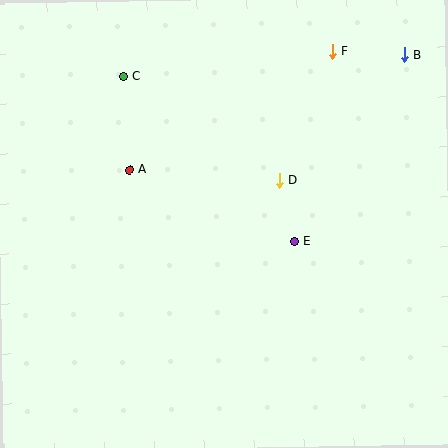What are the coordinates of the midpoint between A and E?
The midpoint between A and E is at (212, 205).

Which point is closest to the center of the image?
Point D at (279, 181) is closest to the center.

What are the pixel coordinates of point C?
Point C is at (123, 76).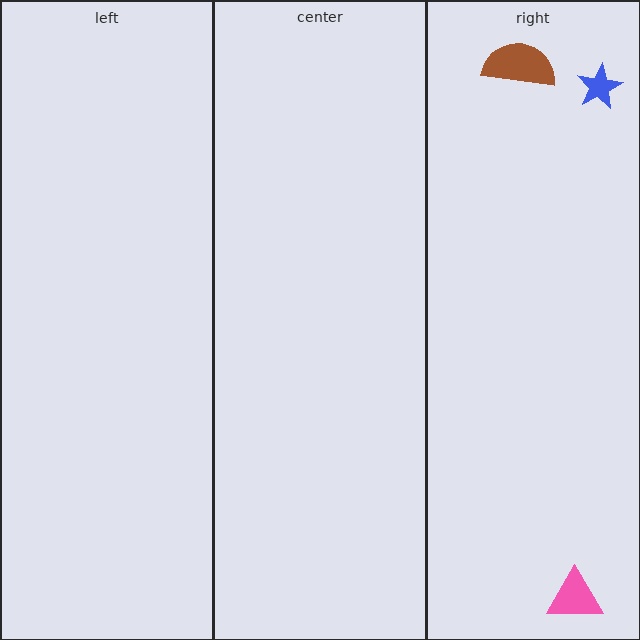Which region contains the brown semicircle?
The right region.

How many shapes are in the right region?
3.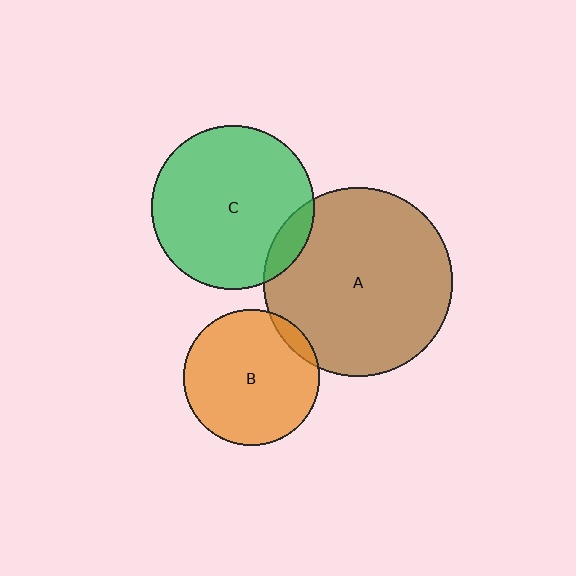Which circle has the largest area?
Circle A (brown).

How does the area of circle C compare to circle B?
Approximately 1.4 times.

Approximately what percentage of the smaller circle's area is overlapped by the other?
Approximately 5%.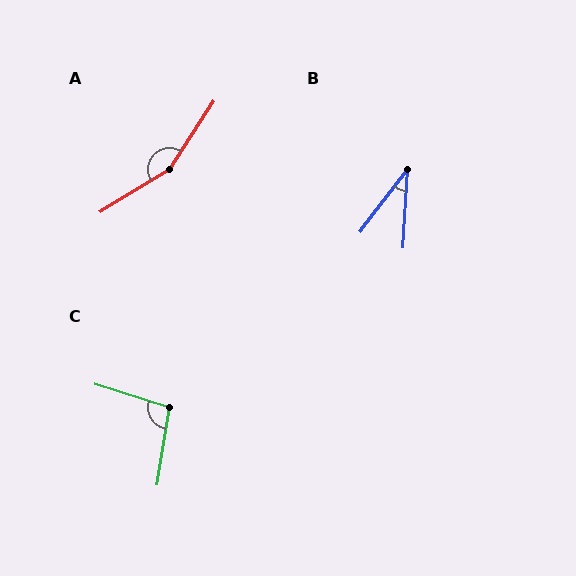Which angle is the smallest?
B, at approximately 34 degrees.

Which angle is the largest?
A, at approximately 154 degrees.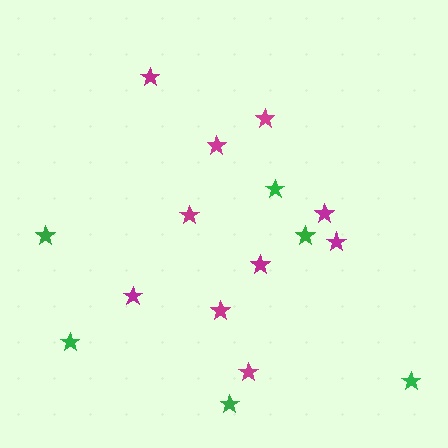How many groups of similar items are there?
There are 2 groups: one group of magenta stars (10) and one group of green stars (6).